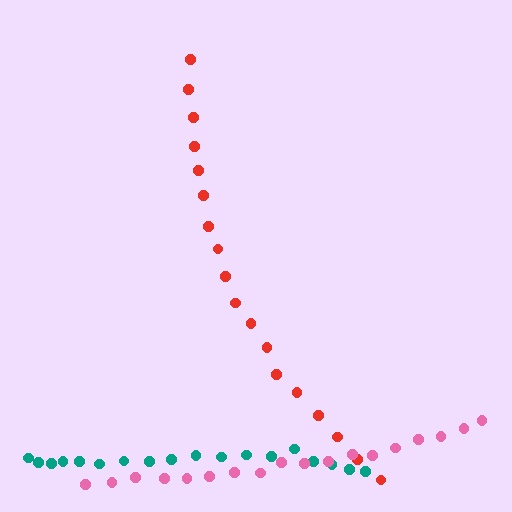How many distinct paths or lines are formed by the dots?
There are 3 distinct paths.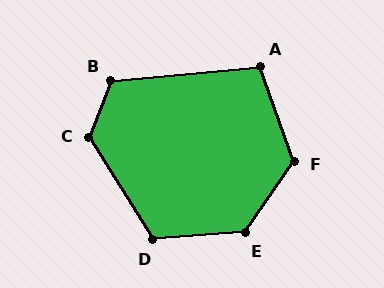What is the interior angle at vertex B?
Approximately 116 degrees (obtuse).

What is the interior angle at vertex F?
Approximately 126 degrees (obtuse).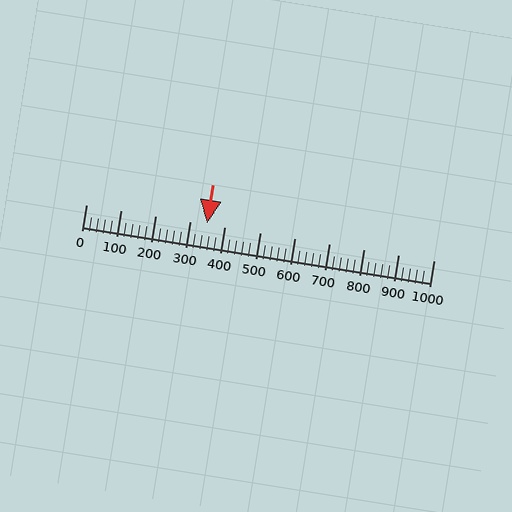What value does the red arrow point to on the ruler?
The red arrow points to approximately 348.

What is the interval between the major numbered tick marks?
The major tick marks are spaced 100 units apart.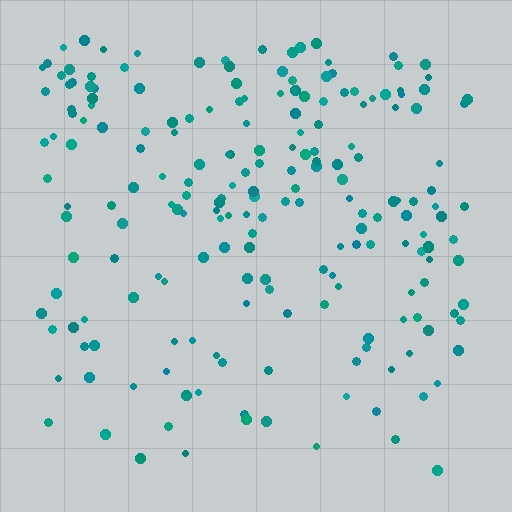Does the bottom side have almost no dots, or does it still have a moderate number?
Still a moderate number, just noticeably fewer than the top.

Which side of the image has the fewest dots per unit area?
The bottom.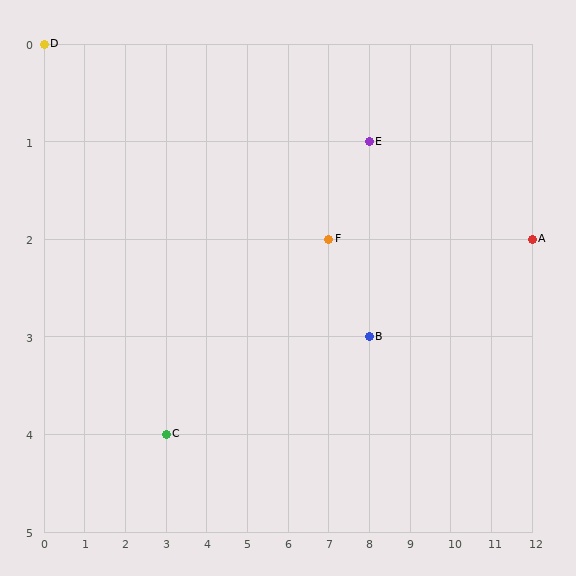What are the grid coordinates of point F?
Point F is at grid coordinates (7, 2).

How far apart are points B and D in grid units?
Points B and D are 8 columns and 3 rows apart (about 8.5 grid units diagonally).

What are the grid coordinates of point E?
Point E is at grid coordinates (8, 1).